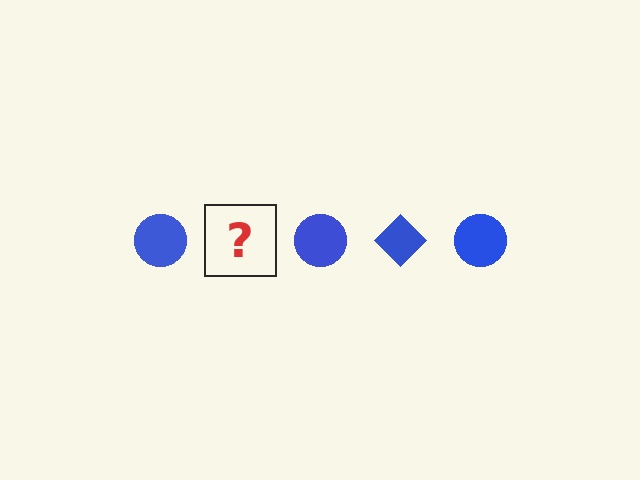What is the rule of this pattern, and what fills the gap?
The rule is that the pattern cycles through circle, diamond shapes in blue. The gap should be filled with a blue diamond.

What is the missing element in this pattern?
The missing element is a blue diamond.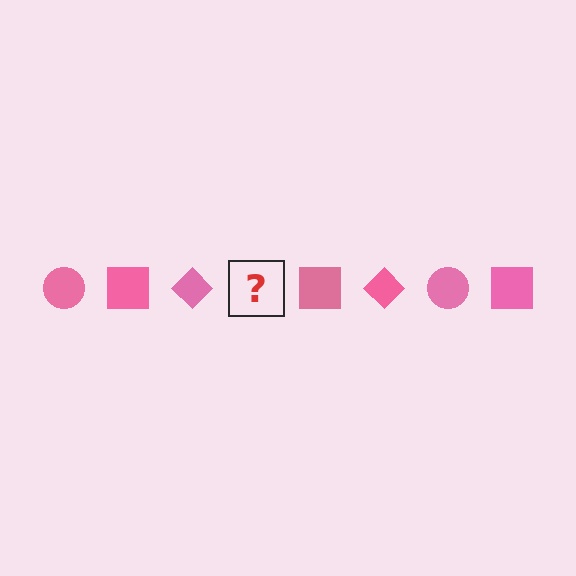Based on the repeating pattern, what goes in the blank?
The blank should be a pink circle.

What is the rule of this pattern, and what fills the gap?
The rule is that the pattern cycles through circle, square, diamond shapes in pink. The gap should be filled with a pink circle.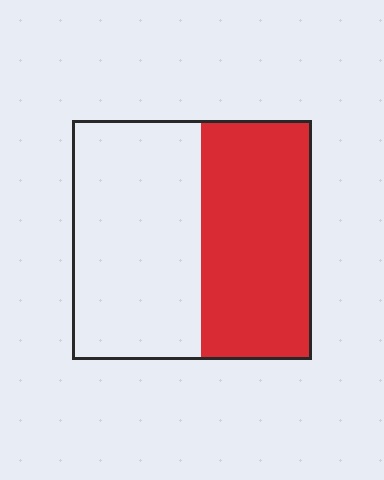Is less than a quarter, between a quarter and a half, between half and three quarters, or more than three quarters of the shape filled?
Between a quarter and a half.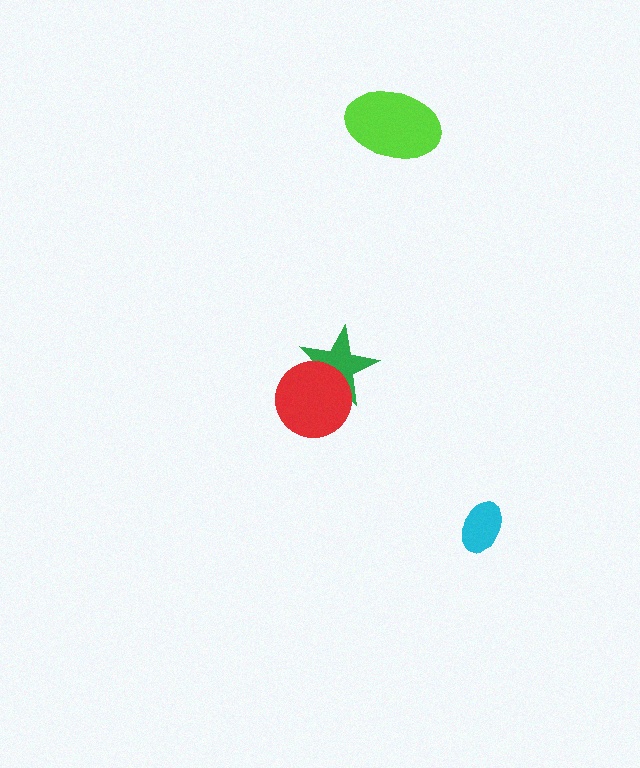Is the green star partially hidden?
Yes, it is partially covered by another shape.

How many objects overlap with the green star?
1 object overlaps with the green star.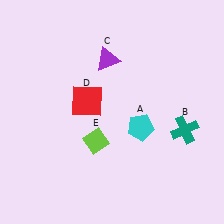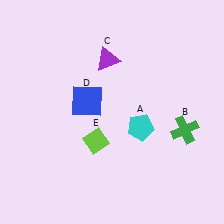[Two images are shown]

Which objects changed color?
B changed from teal to green. D changed from red to blue.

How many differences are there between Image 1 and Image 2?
There are 2 differences between the two images.